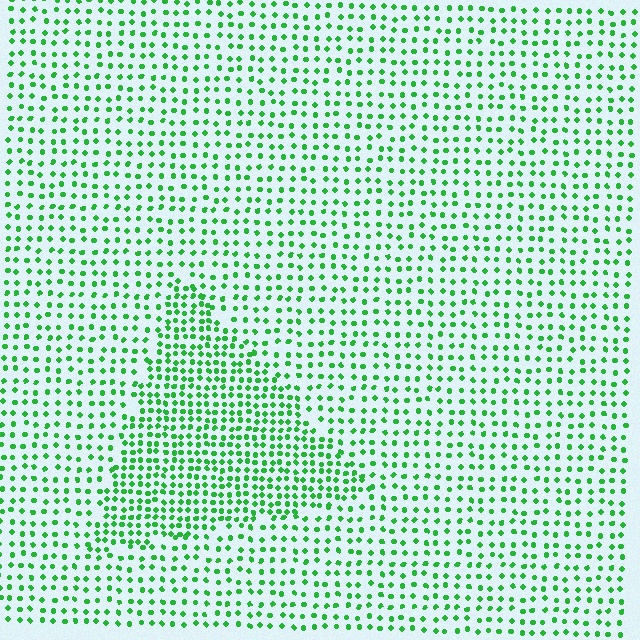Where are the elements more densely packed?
The elements are more densely packed inside the triangle boundary.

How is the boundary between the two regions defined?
The boundary is defined by a change in element density (approximately 1.8x ratio). All elements are the same color, size, and shape.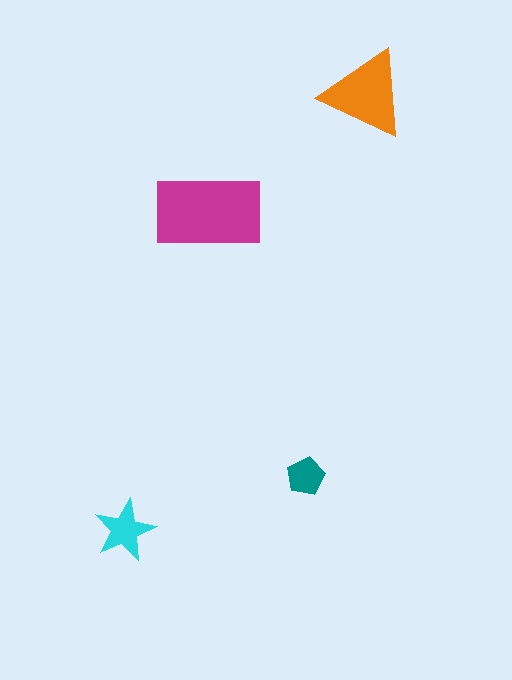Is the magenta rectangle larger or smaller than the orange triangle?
Larger.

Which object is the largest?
The magenta rectangle.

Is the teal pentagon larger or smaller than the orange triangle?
Smaller.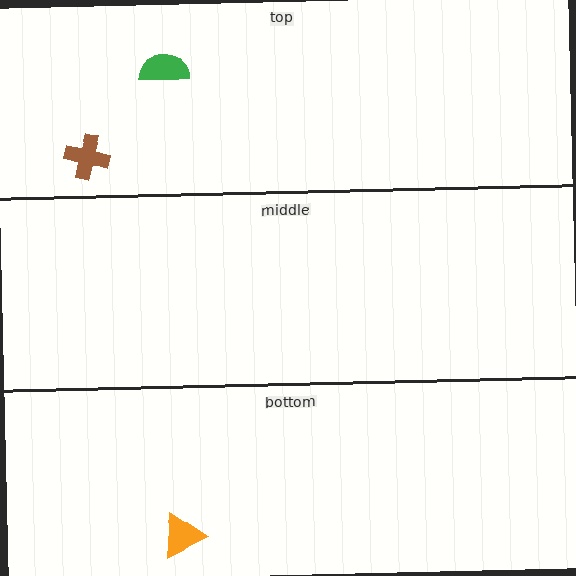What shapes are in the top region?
The brown cross, the green semicircle.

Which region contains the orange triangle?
The bottom region.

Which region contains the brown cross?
The top region.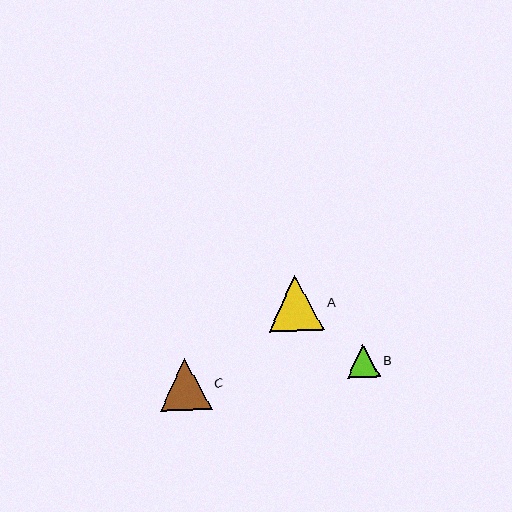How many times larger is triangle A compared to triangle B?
Triangle A is approximately 1.7 times the size of triangle B.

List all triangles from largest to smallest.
From largest to smallest: A, C, B.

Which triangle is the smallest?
Triangle B is the smallest with a size of approximately 33 pixels.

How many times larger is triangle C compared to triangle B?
Triangle C is approximately 1.6 times the size of triangle B.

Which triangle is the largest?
Triangle A is the largest with a size of approximately 55 pixels.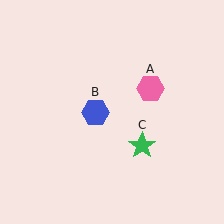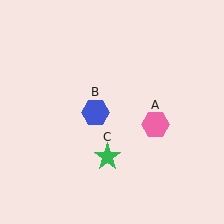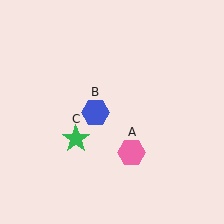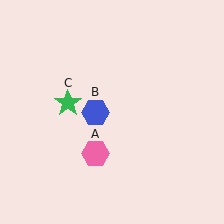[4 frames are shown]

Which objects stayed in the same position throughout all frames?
Blue hexagon (object B) remained stationary.